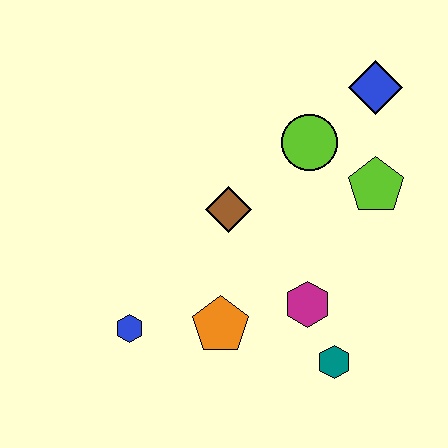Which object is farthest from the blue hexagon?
The blue diamond is farthest from the blue hexagon.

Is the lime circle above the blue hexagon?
Yes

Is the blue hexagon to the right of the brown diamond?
No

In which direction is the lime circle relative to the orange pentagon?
The lime circle is above the orange pentagon.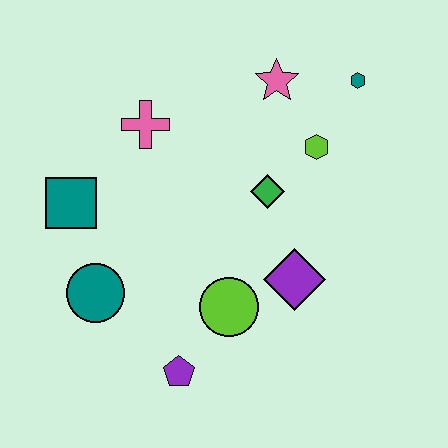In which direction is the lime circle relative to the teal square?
The lime circle is to the right of the teal square.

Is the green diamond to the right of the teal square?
Yes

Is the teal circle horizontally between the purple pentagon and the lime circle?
No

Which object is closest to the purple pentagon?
The lime circle is closest to the purple pentagon.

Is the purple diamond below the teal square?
Yes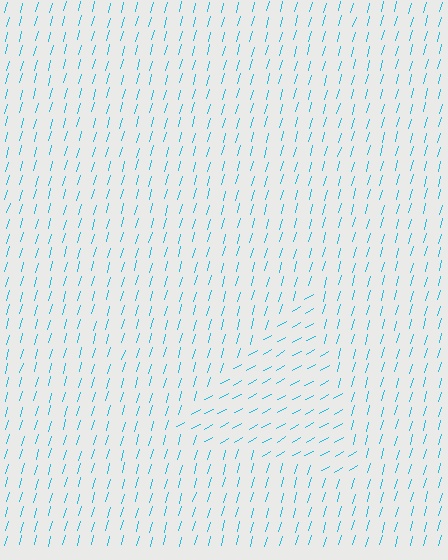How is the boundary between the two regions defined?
The boundary is defined purely by a change in line orientation (approximately 45 degrees difference). All lines are the same color and thickness.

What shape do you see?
I see a triangle.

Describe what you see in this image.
The image is filled with small cyan line segments. A triangle region in the image has lines oriented differently from the surrounding lines, creating a visible texture boundary.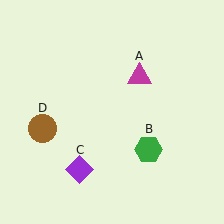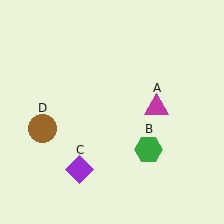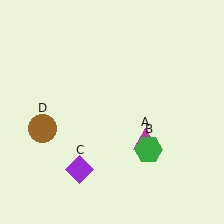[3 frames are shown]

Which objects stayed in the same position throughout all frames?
Green hexagon (object B) and purple diamond (object C) and brown circle (object D) remained stationary.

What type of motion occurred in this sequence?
The magenta triangle (object A) rotated clockwise around the center of the scene.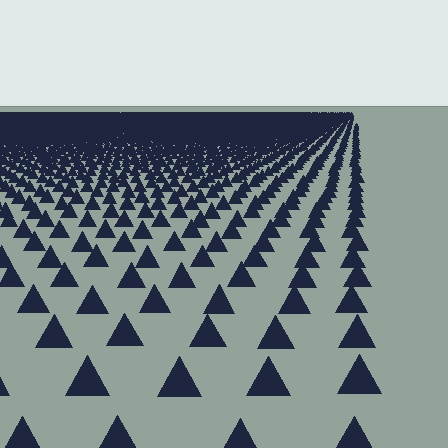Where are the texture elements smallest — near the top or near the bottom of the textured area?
Near the top.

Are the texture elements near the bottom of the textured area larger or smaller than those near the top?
Larger. Near the bottom, elements are closer to the viewer and appear at a bigger on-screen size.